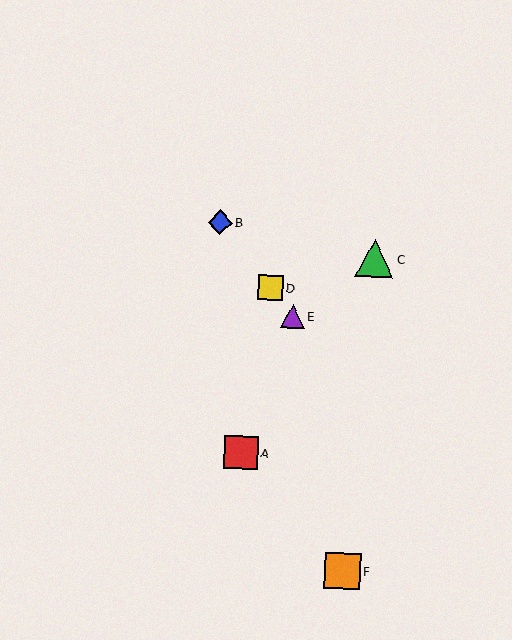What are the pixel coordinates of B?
Object B is at (220, 222).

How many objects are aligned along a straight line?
3 objects (B, D, E) are aligned along a straight line.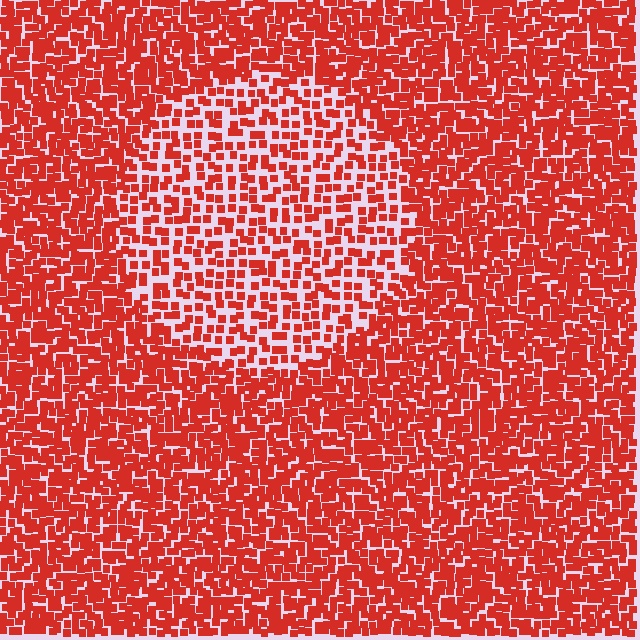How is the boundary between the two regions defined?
The boundary is defined by a change in element density (approximately 1.9x ratio). All elements are the same color, size, and shape.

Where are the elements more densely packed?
The elements are more densely packed outside the circle boundary.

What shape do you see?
I see a circle.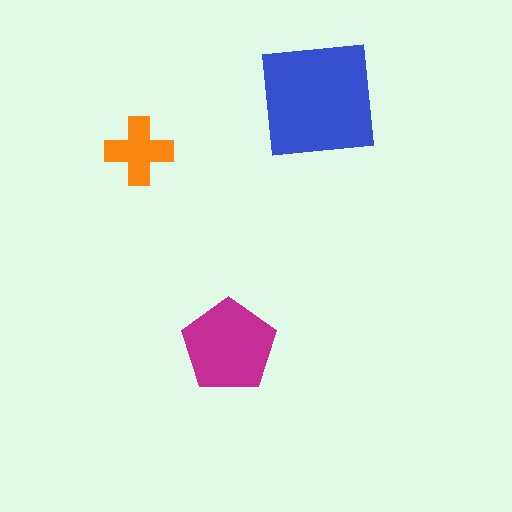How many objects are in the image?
There are 3 objects in the image.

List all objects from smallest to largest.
The orange cross, the magenta pentagon, the blue square.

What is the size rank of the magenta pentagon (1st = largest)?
2nd.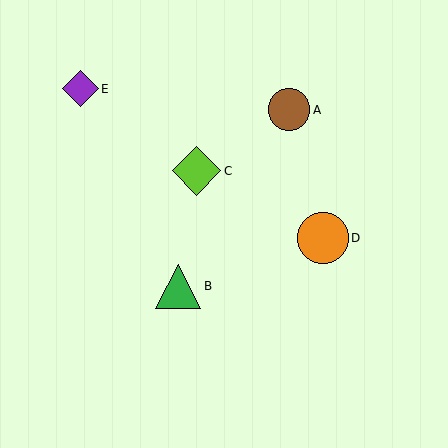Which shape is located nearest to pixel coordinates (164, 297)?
The green triangle (labeled B) at (178, 286) is nearest to that location.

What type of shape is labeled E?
Shape E is a purple diamond.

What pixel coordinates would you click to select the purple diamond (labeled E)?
Click at (80, 89) to select the purple diamond E.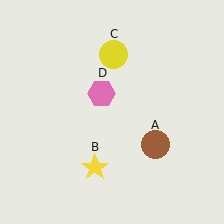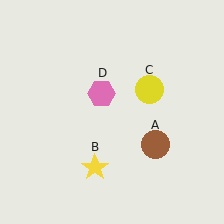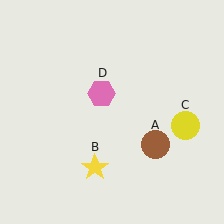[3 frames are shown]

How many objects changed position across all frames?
1 object changed position: yellow circle (object C).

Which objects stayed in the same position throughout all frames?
Brown circle (object A) and yellow star (object B) and pink hexagon (object D) remained stationary.